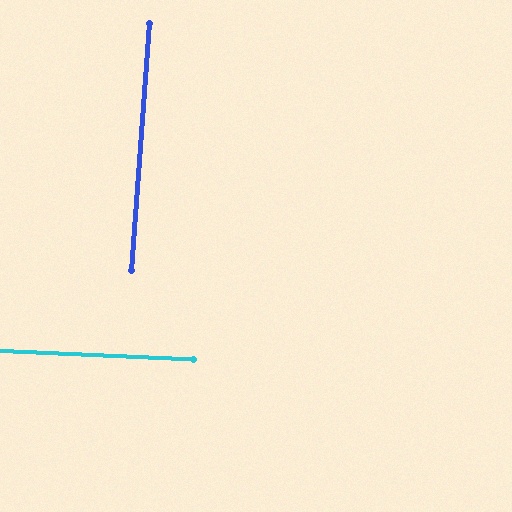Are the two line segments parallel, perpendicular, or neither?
Perpendicular — they meet at approximately 88°.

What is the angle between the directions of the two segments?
Approximately 88 degrees.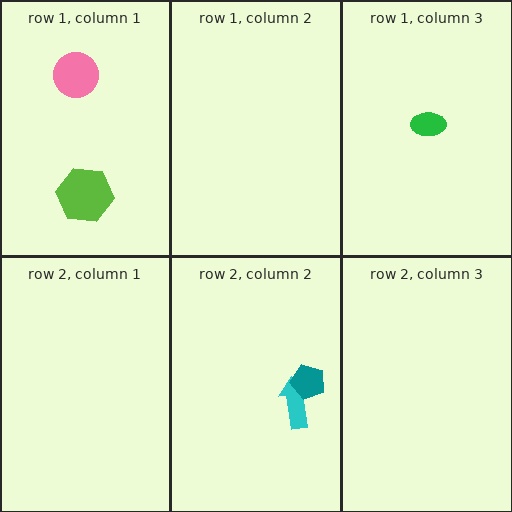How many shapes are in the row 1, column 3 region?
1.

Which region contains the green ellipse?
The row 1, column 3 region.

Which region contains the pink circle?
The row 1, column 1 region.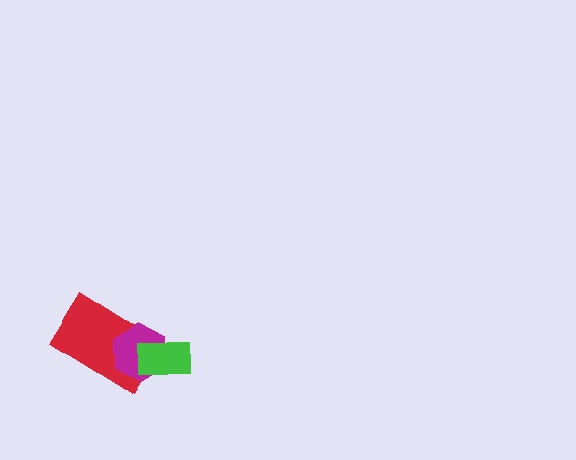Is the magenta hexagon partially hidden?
Yes, it is partially covered by another shape.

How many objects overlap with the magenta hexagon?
2 objects overlap with the magenta hexagon.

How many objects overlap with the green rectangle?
2 objects overlap with the green rectangle.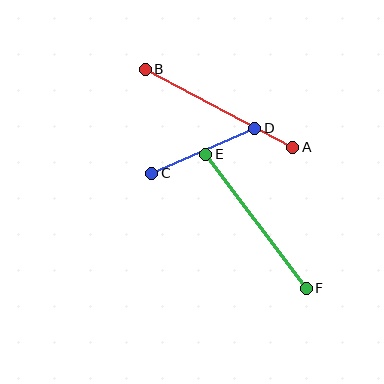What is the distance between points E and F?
The distance is approximately 168 pixels.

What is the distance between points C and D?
The distance is approximately 113 pixels.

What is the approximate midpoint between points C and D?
The midpoint is at approximately (203, 151) pixels.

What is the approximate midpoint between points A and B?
The midpoint is at approximately (219, 108) pixels.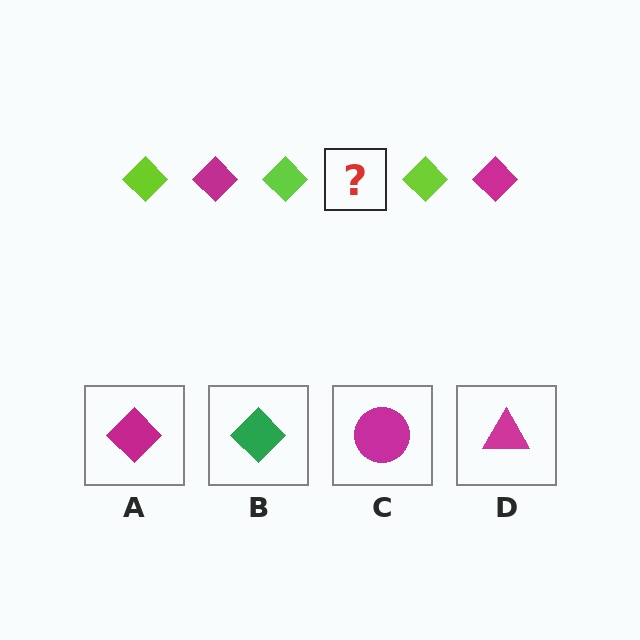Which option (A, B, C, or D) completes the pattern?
A.